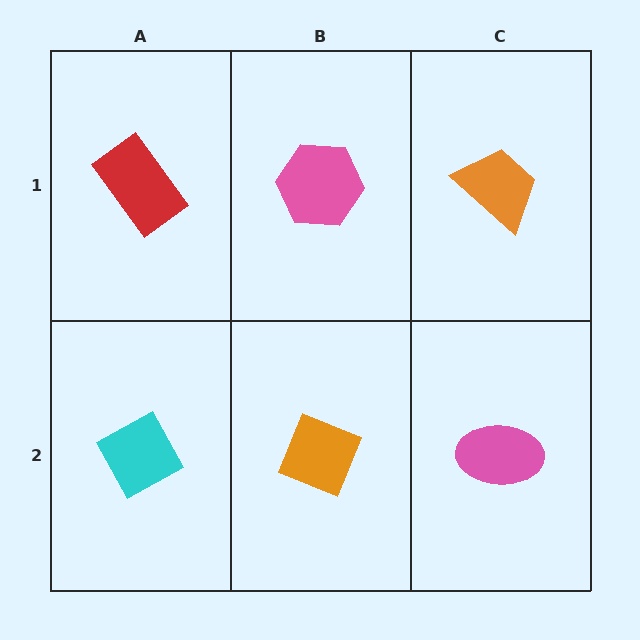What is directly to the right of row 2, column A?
An orange diamond.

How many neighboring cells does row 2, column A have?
2.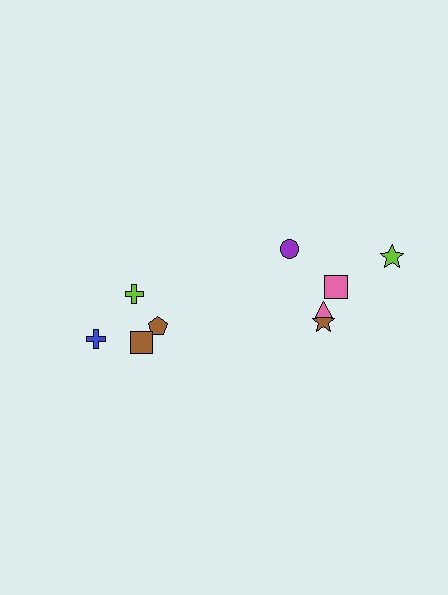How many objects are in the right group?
There are 6 objects.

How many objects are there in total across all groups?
There are 10 objects.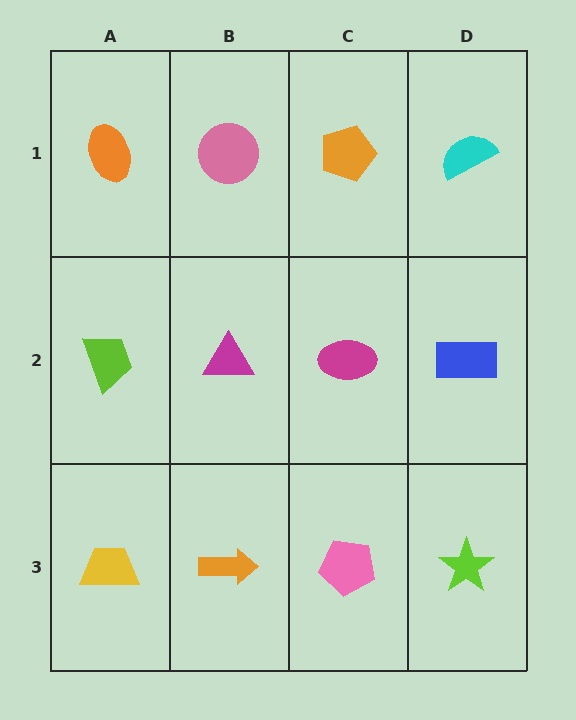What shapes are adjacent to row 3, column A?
A lime trapezoid (row 2, column A), an orange arrow (row 3, column B).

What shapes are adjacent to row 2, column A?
An orange ellipse (row 1, column A), a yellow trapezoid (row 3, column A), a magenta triangle (row 2, column B).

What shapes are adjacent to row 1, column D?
A blue rectangle (row 2, column D), an orange pentagon (row 1, column C).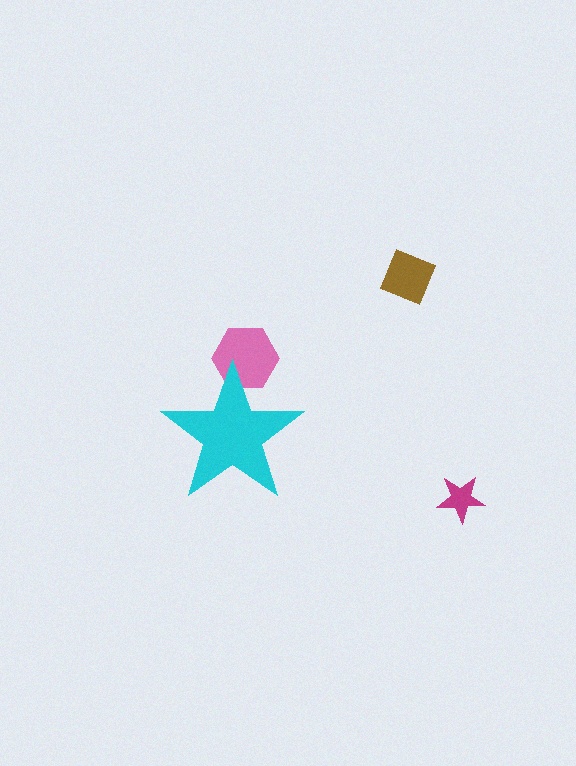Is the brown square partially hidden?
No, the brown square is fully visible.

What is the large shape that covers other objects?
A cyan star.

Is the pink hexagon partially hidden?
Yes, the pink hexagon is partially hidden behind the cyan star.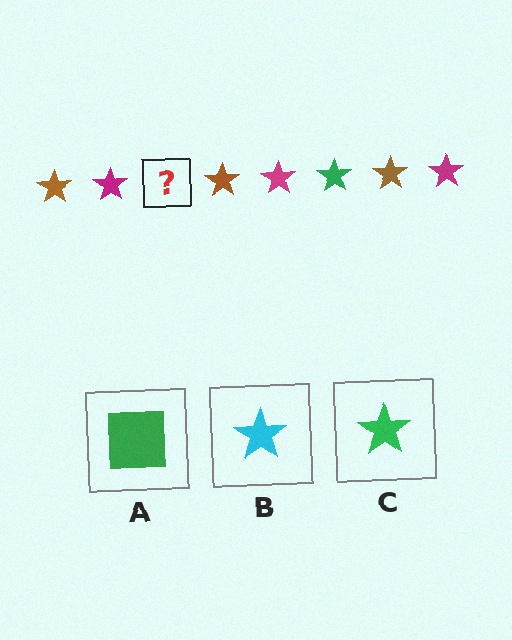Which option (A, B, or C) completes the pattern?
C.